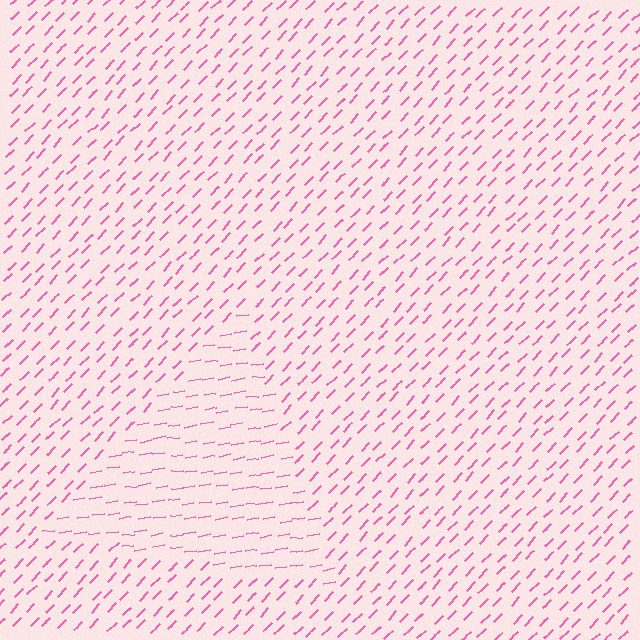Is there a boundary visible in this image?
Yes, there is a texture boundary formed by a change in line orientation.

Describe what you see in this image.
The image is filled with small pink line segments. A triangle region in the image has lines oriented differently from the surrounding lines, creating a visible texture boundary.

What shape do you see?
I see a triangle.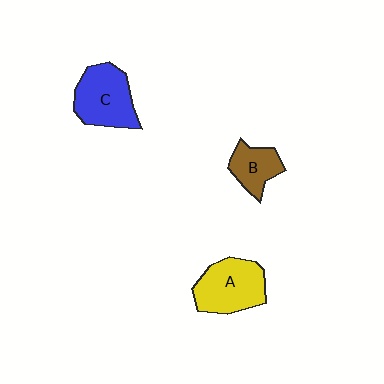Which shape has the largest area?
Shape A (yellow).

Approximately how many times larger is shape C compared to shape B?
Approximately 1.7 times.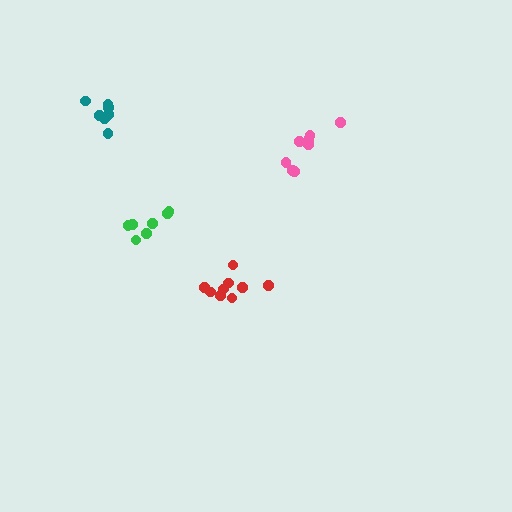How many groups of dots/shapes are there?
There are 4 groups.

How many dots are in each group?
Group 1: 9 dots, Group 2: 7 dots, Group 3: 9 dots, Group 4: 7 dots (32 total).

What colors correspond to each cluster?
The clusters are colored: red, green, pink, teal.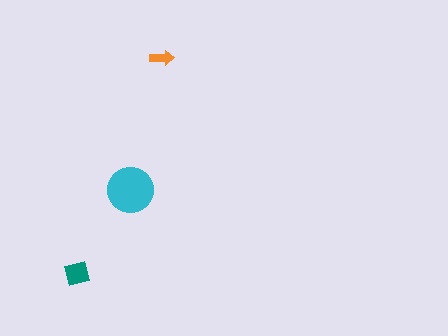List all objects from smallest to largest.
The orange arrow, the teal square, the cyan circle.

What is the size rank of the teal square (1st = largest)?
2nd.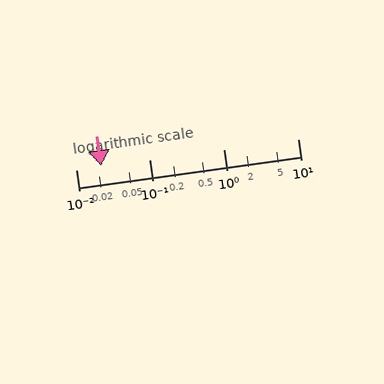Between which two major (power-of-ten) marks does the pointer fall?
The pointer is between 0.01 and 0.1.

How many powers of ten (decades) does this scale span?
The scale spans 3 decades, from 0.01 to 10.